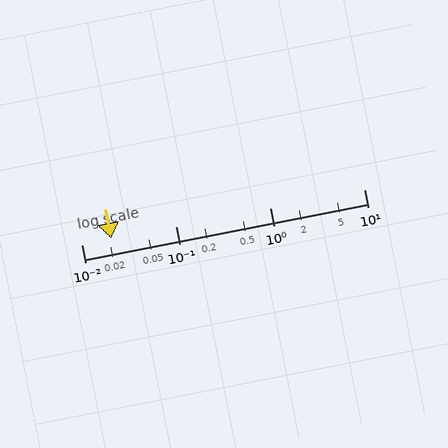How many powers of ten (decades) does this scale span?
The scale spans 3 decades, from 0.01 to 10.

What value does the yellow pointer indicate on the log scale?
The pointer indicates approximately 0.021.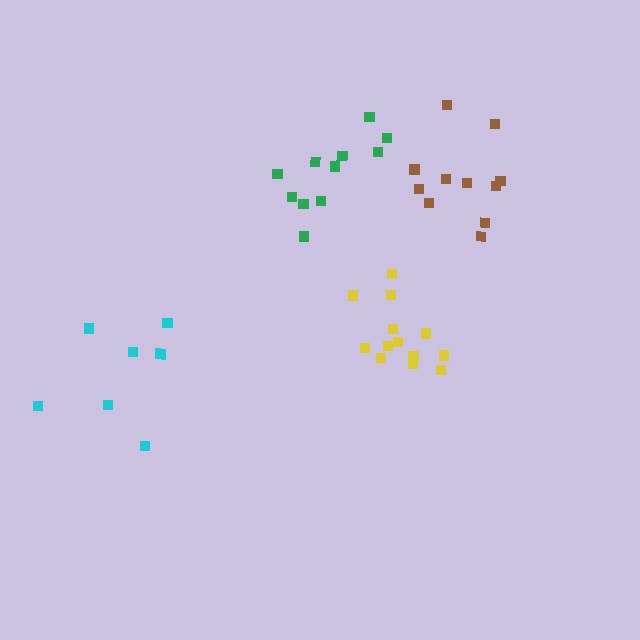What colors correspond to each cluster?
The clusters are colored: yellow, brown, green, cyan.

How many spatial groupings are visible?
There are 4 spatial groupings.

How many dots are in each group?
Group 1: 13 dots, Group 2: 11 dots, Group 3: 11 dots, Group 4: 7 dots (42 total).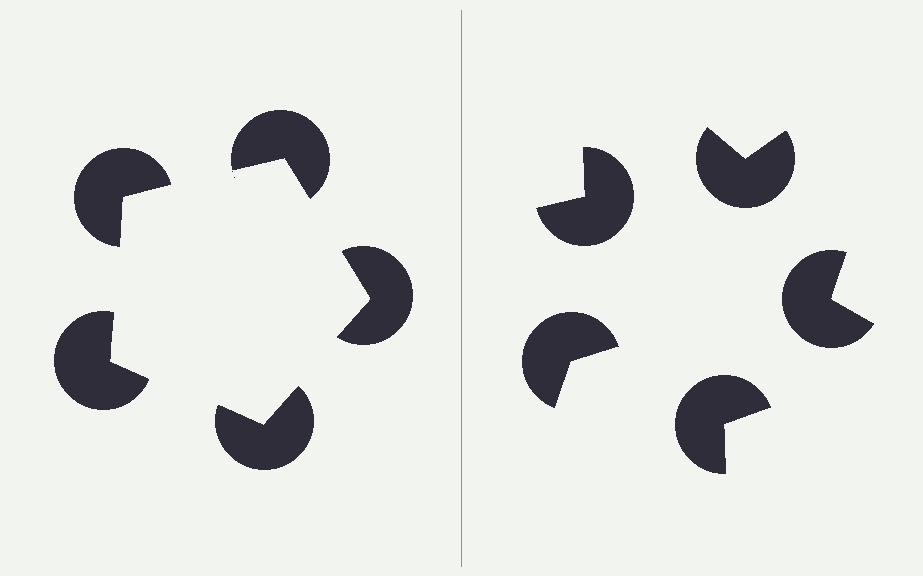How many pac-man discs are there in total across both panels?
10 — 5 on each side.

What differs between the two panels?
The pac-man discs are positioned identically on both sides; only the wedge orientations differ. On the left they align to a pentagon; on the right they are misaligned.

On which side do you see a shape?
An illusory pentagon appears on the left side. On the right side the wedge cuts are rotated, so no coherent shape forms.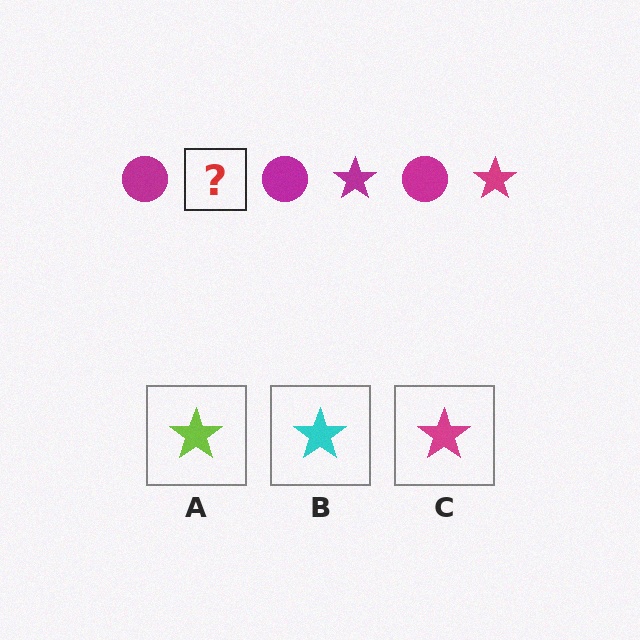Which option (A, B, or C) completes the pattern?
C.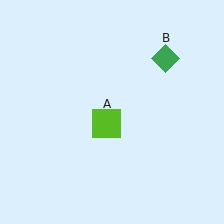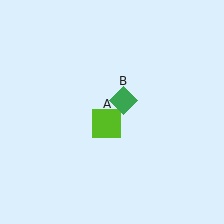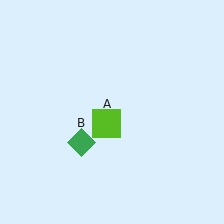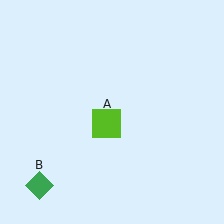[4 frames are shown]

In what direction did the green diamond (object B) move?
The green diamond (object B) moved down and to the left.